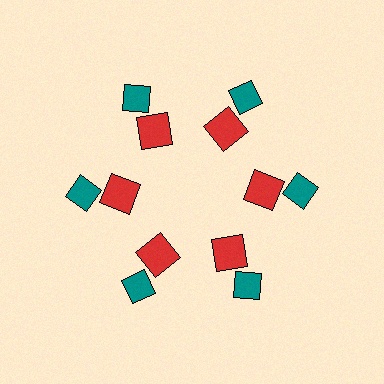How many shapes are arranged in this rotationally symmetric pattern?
There are 12 shapes, arranged in 6 groups of 2.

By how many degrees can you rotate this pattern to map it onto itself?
The pattern maps onto itself every 60 degrees of rotation.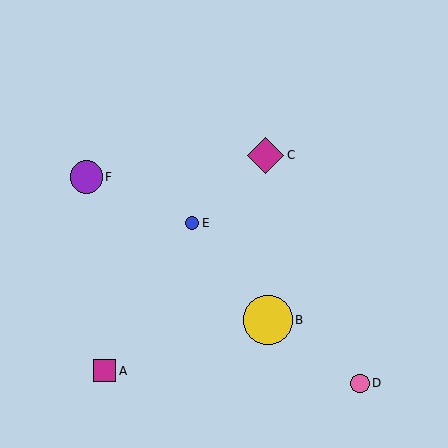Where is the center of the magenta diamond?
The center of the magenta diamond is at (266, 155).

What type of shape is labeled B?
Shape B is a yellow circle.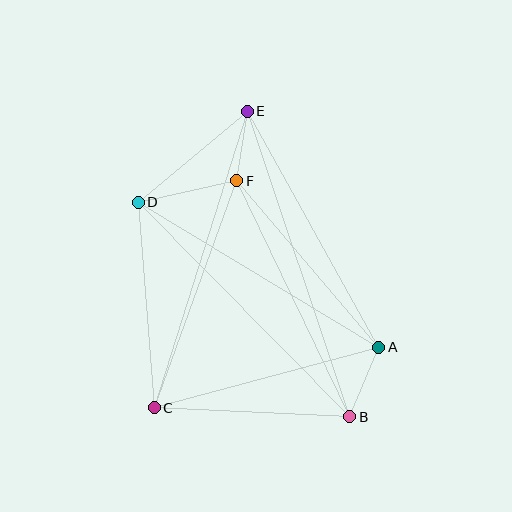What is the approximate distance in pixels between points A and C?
The distance between A and C is approximately 233 pixels.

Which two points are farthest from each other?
Points B and E are farthest from each other.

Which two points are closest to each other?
Points E and F are closest to each other.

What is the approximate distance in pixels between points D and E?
The distance between D and E is approximately 142 pixels.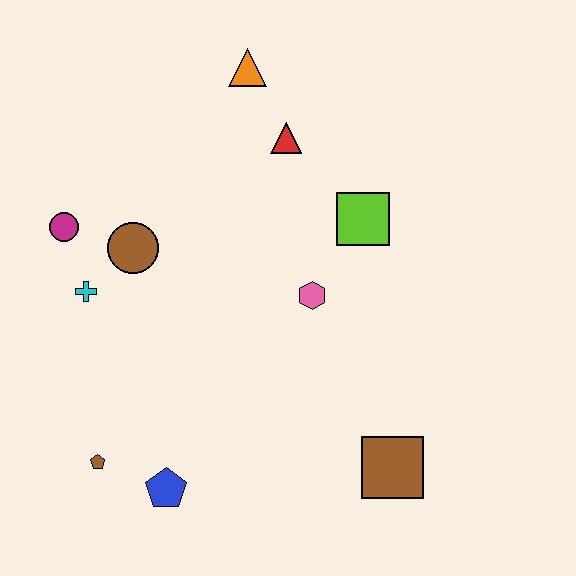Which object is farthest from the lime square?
The brown pentagon is farthest from the lime square.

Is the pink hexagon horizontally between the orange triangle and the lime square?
Yes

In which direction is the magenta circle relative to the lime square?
The magenta circle is to the left of the lime square.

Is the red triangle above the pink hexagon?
Yes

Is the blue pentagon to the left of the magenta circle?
No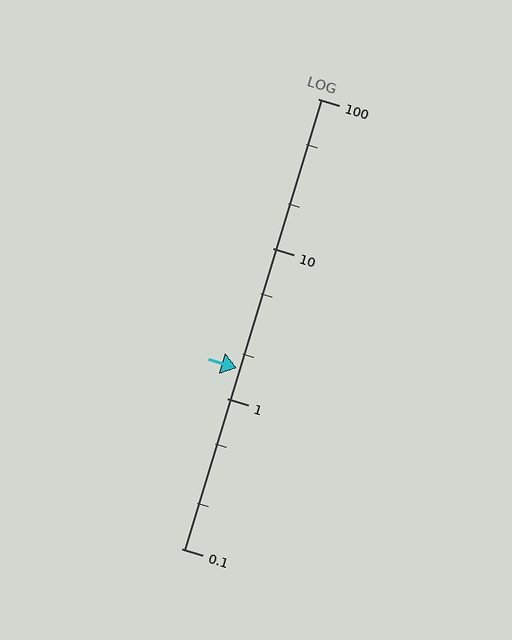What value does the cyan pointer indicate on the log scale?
The pointer indicates approximately 1.6.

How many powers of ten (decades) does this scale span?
The scale spans 3 decades, from 0.1 to 100.